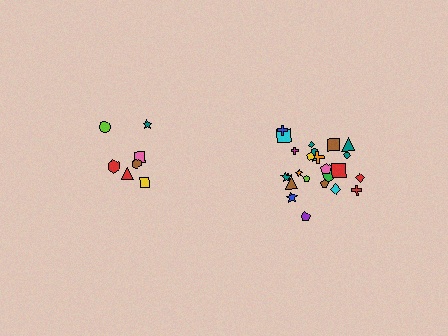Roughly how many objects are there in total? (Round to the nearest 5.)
Roughly 30 objects in total.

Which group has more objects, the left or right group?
The right group.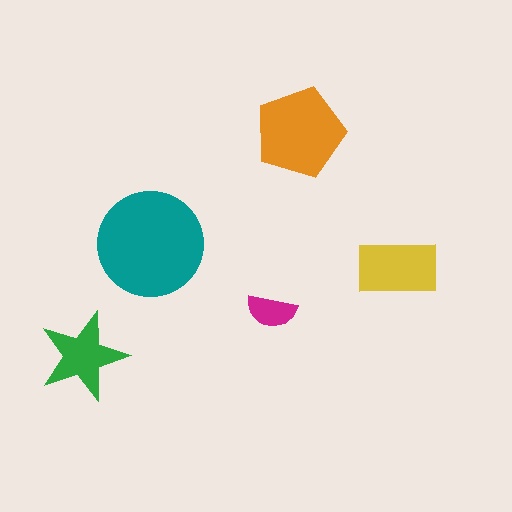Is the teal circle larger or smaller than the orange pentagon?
Larger.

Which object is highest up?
The orange pentagon is topmost.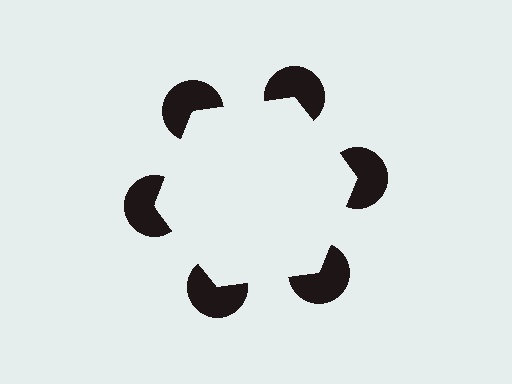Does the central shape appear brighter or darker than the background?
It typically appears slightly brighter than the background, even though no actual brightness change is drawn.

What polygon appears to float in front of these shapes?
An illusory hexagon — its edges are inferred from the aligned wedge cuts in the pac-man discs, not physically drawn.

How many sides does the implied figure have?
6 sides.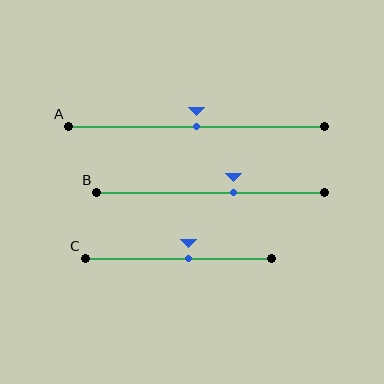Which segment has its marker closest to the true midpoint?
Segment A has its marker closest to the true midpoint.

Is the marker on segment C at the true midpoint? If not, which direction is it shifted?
No, the marker on segment C is shifted to the right by about 5% of the segment length.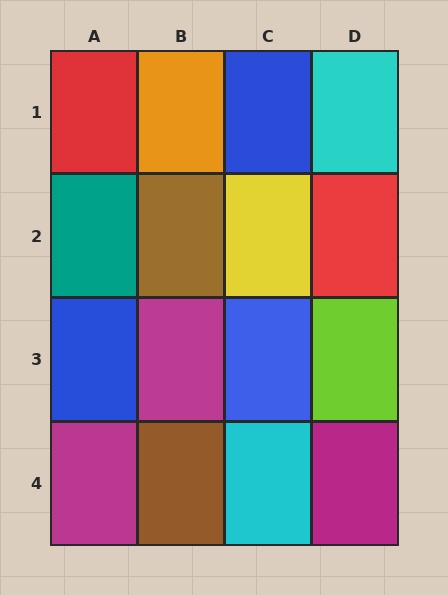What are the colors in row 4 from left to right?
Magenta, brown, cyan, magenta.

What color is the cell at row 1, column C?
Blue.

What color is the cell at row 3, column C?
Blue.